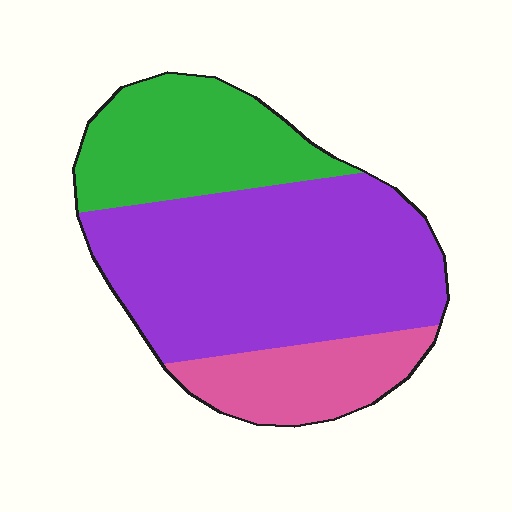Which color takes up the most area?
Purple, at roughly 55%.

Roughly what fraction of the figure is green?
Green takes up between a quarter and a half of the figure.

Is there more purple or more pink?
Purple.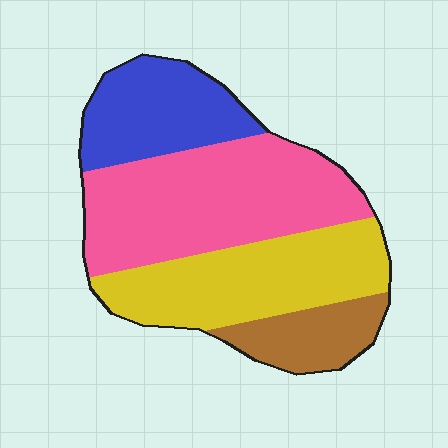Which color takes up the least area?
Brown, at roughly 10%.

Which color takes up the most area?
Pink, at roughly 40%.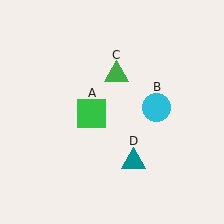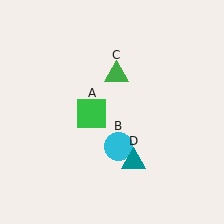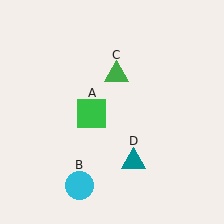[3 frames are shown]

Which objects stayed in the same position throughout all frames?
Green square (object A) and green triangle (object C) and teal triangle (object D) remained stationary.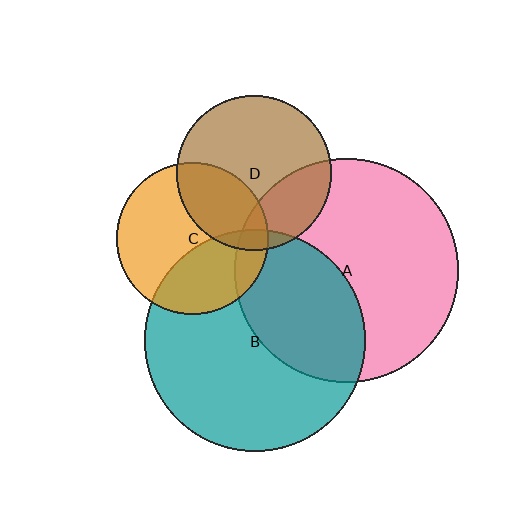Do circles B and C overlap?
Yes.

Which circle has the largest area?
Circle A (pink).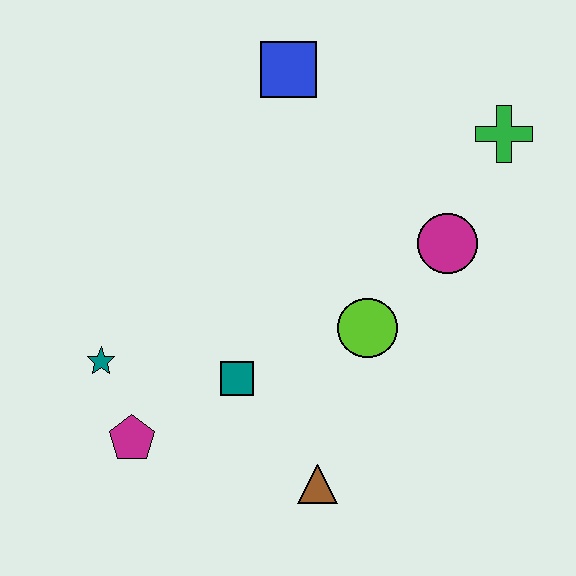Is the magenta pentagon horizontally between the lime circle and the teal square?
No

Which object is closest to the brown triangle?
The teal square is closest to the brown triangle.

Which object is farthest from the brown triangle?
The blue square is farthest from the brown triangle.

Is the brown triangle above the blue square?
No